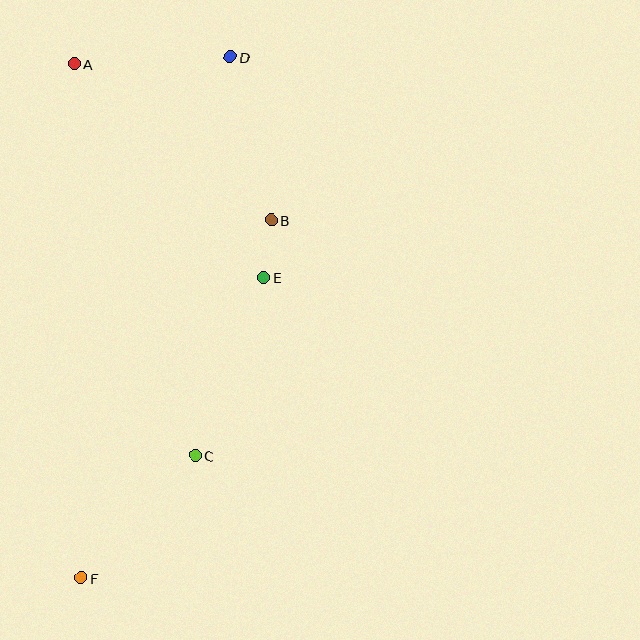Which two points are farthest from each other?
Points D and F are farthest from each other.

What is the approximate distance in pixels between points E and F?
The distance between E and F is approximately 352 pixels.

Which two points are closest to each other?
Points B and E are closest to each other.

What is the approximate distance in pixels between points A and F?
The distance between A and F is approximately 514 pixels.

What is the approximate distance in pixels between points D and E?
The distance between D and E is approximately 223 pixels.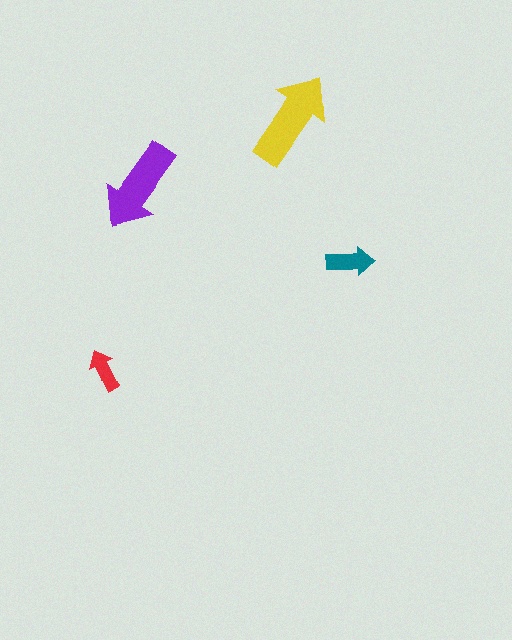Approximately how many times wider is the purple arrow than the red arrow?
About 2 times wider.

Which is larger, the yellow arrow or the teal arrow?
The yellow one.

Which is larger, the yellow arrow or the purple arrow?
The yellow one.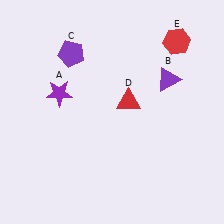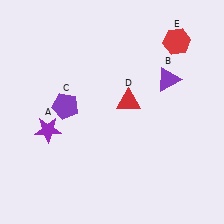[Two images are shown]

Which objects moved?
The objects that moved are: the purple star (A), the purple pentagon (C).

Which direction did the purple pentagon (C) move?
The purple pentagon (C) moved down.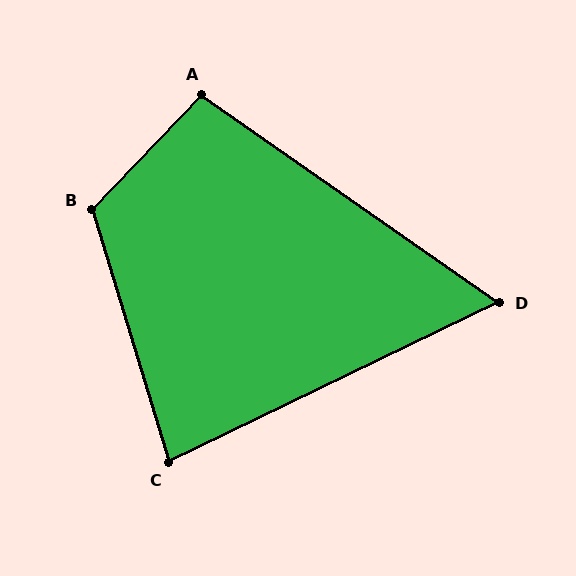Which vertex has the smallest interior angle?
D, at approximately 61 degrees.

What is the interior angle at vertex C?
Approximately 81 degrees (acute).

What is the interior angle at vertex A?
Approximately 99 degrees (obtuse).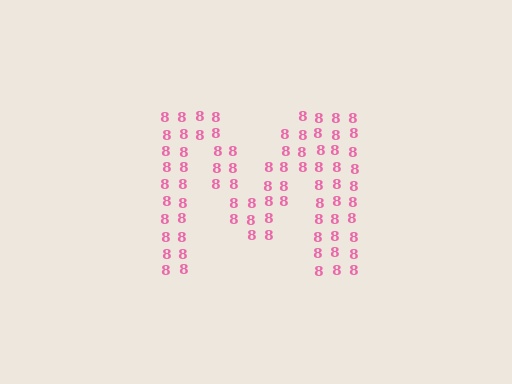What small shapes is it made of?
It is made of small digit 8's.